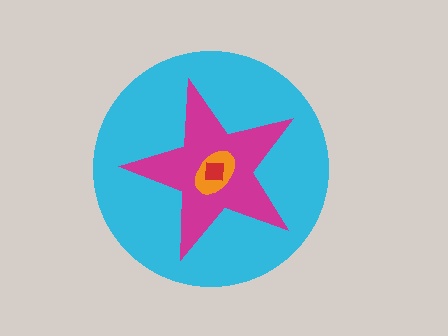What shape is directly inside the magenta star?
The orange ellipse.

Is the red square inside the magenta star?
Yes.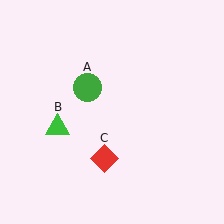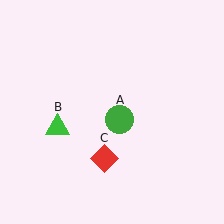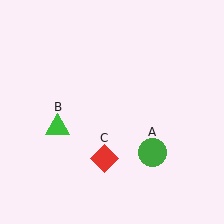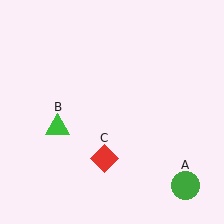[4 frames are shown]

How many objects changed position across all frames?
1 object changed position: green circle (object A).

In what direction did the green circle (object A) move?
The green circle (object A) moved down and to the right.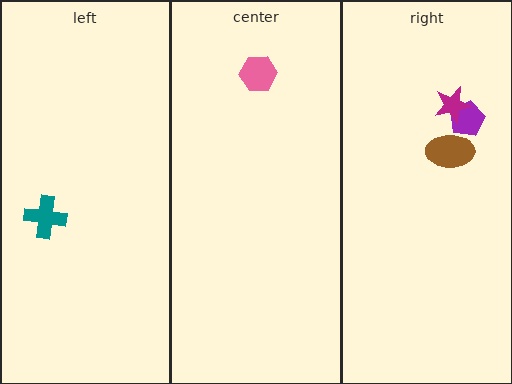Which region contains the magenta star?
The right region.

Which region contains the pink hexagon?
The center region.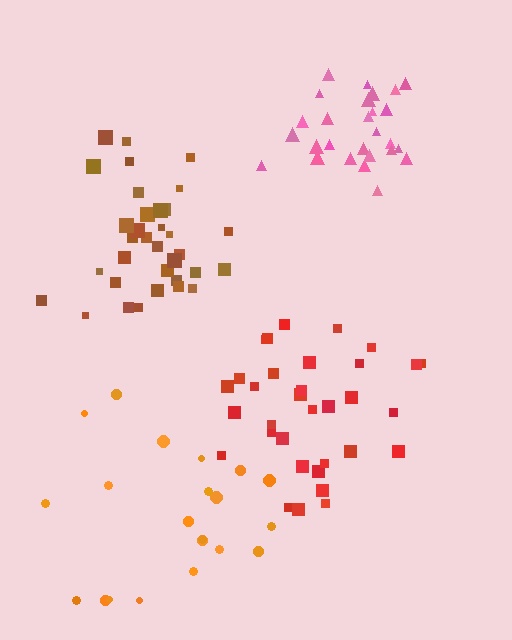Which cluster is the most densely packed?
Pink.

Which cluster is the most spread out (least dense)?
Orange.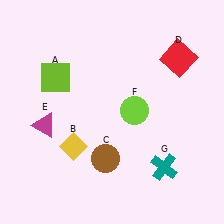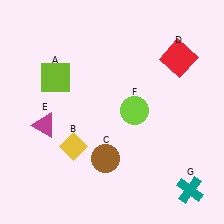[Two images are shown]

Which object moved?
The teal cross (G) moved right.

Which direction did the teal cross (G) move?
The teal cross (G) moved right.